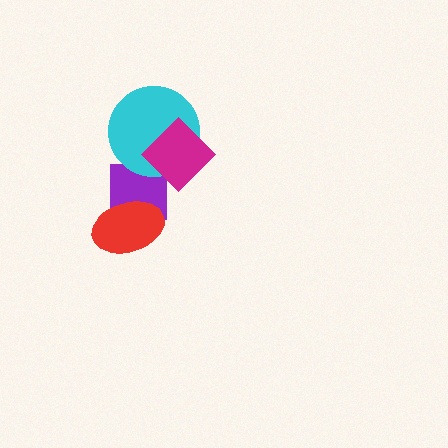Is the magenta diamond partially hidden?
No, no other shape covers it.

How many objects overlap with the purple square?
3 objects overlap with the purple square.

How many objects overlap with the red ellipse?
1 object overlaps with the red ellipse.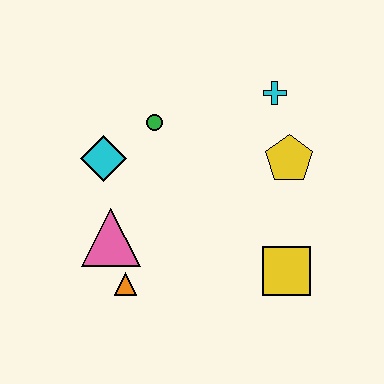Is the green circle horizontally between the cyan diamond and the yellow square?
Yes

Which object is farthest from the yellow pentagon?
The orange triangle is farthest from the yellow pentagon.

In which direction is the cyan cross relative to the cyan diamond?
The cyan cross is to the right of the cyan diamond.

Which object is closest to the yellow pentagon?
The cyan cross is closest to the yellow pentagon.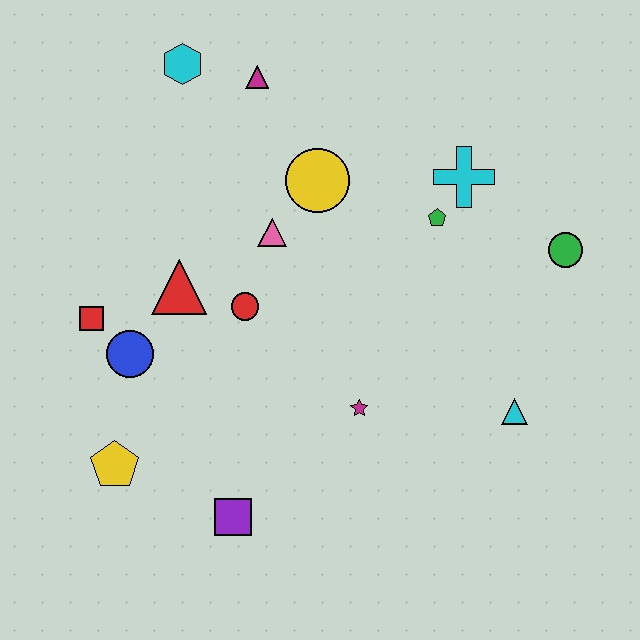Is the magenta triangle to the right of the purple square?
Yes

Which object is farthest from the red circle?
The green circle is farthest from the red circle.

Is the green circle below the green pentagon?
Yes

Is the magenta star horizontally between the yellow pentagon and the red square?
No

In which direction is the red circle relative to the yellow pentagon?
The red circle is above the yellow pentagon.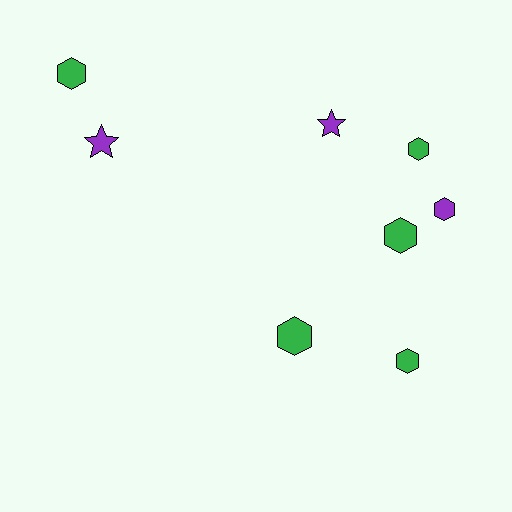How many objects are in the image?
There are 8 objects.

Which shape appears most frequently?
Hexagon, with 6 objects.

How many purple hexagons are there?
There is 1 purple hexagon.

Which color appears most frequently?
Green, with 5 objects.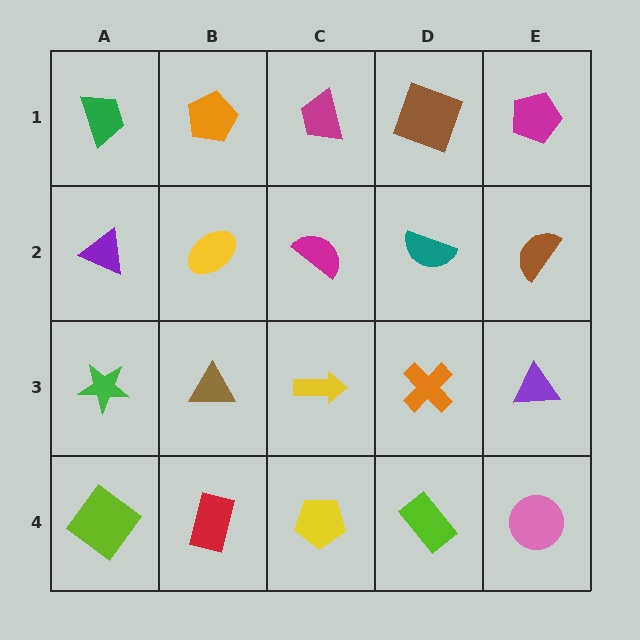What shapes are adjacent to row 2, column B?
An orange pentagon (row 1, column B), a brown triangle (row 3, column B), a purple triangle (row 2, column A), a magenta semicircle (row 2, column C).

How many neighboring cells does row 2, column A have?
3.